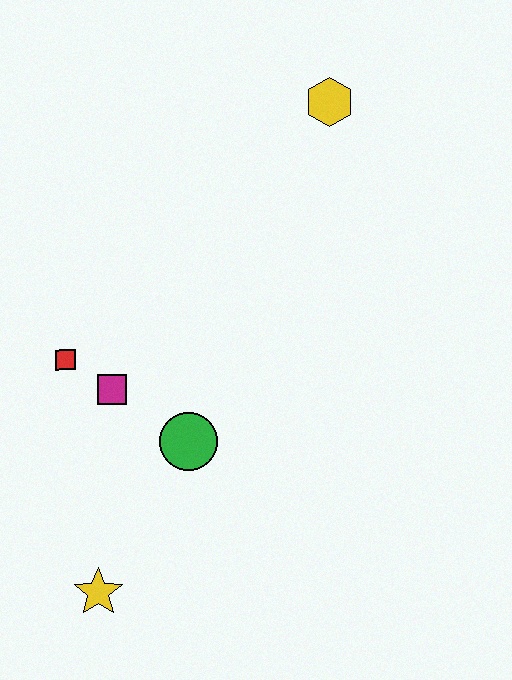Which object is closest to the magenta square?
The red square is closest to the magenta square.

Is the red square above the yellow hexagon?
No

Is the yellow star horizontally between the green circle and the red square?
Yes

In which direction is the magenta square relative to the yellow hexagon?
The magenta square is below the yellow hexagon.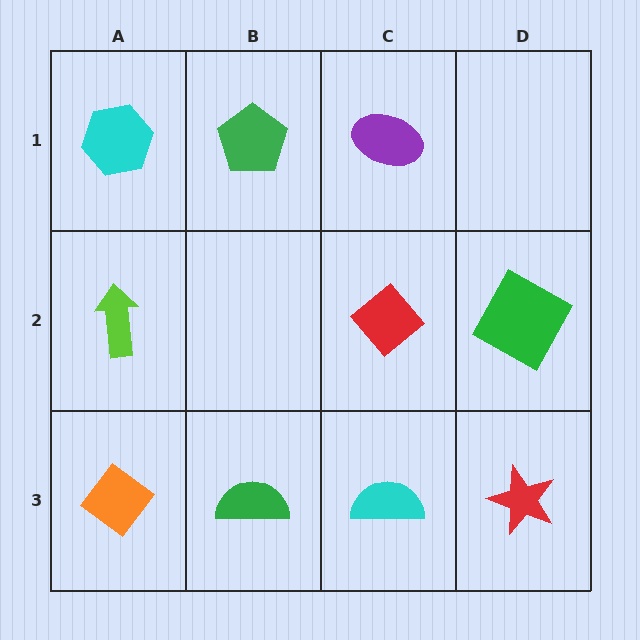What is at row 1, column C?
A purple ellipse.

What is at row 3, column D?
A red star.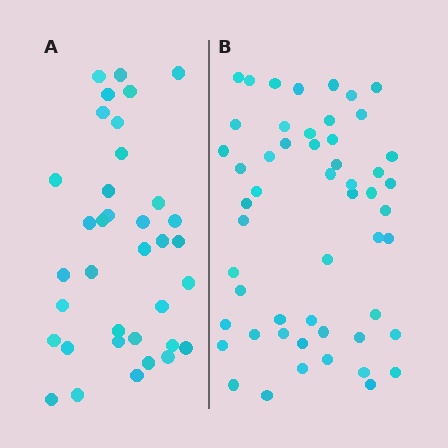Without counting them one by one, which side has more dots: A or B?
Region B (the right region) has more dots.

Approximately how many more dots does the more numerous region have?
Region B has approximately 15 more dots than region A.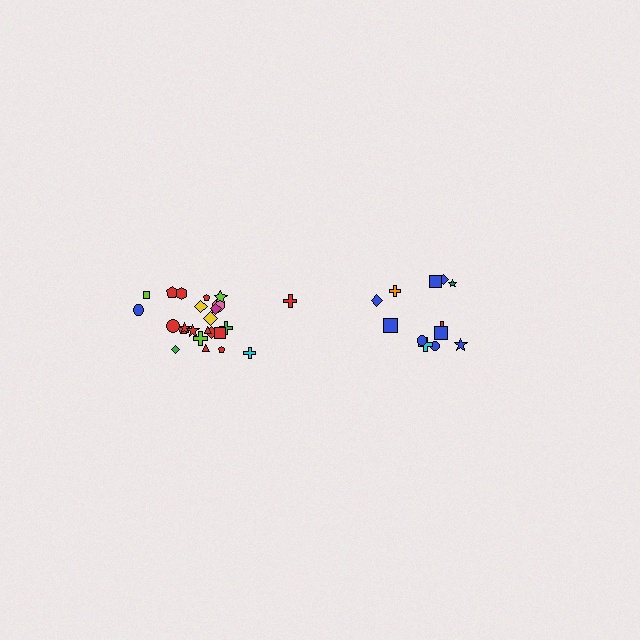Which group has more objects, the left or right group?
The left group.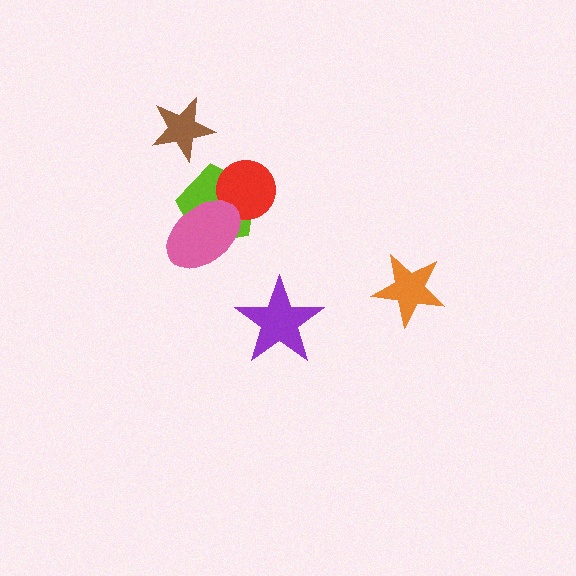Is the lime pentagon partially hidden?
Yes, it is partially covered by another shape.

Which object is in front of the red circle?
The pink ellipse is in front of the red circle.